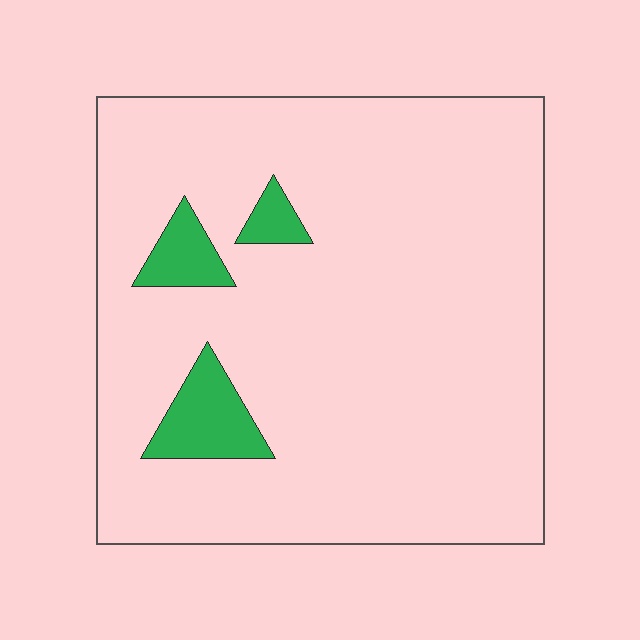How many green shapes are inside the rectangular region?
3.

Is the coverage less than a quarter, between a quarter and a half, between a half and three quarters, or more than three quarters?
Less than a quarter.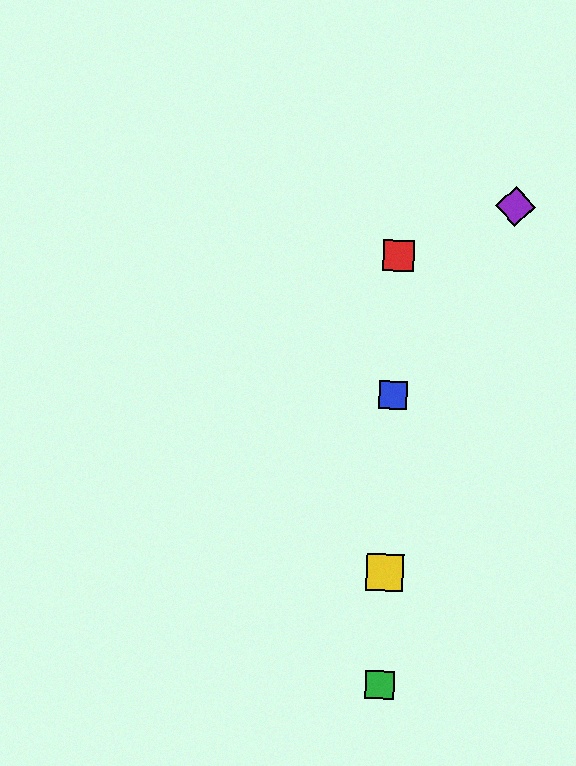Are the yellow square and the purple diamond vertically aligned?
No, the yellow square is at x≈385 and the purple diamond is at x≈516.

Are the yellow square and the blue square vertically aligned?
Yes, both are at x≈385.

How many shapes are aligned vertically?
4 shapes (the red square, the blue square, the green square, the yellow square) are aligned vertically.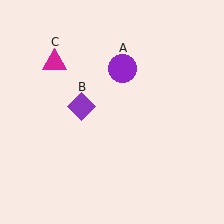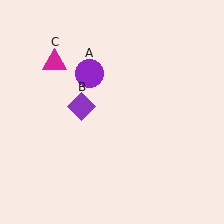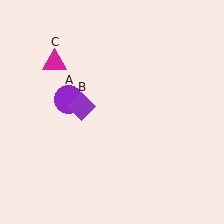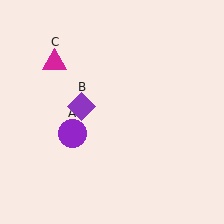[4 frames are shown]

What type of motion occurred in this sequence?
The purple circle (object A) rotated counterclockwise around the center of the scene.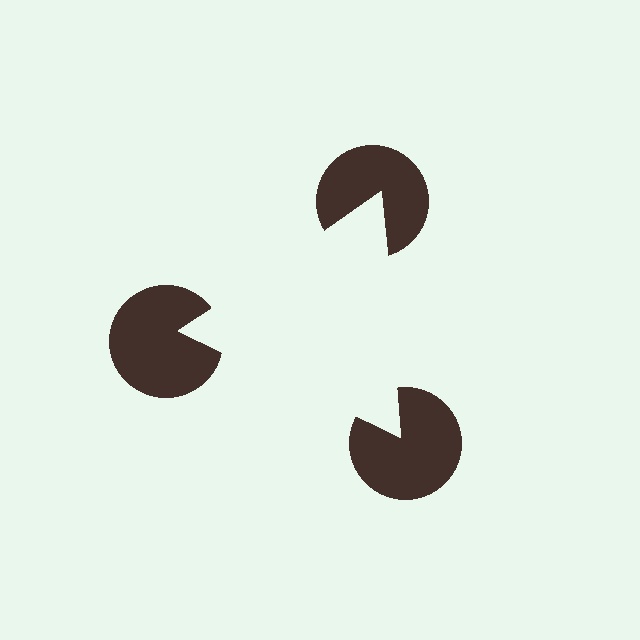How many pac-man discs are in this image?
There are 3 — one at each vertex of the illusory triangle.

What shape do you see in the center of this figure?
An illusory triangle — its edges are inferred from the aligned wedge cuts in the pac-man discs, not physically drawn.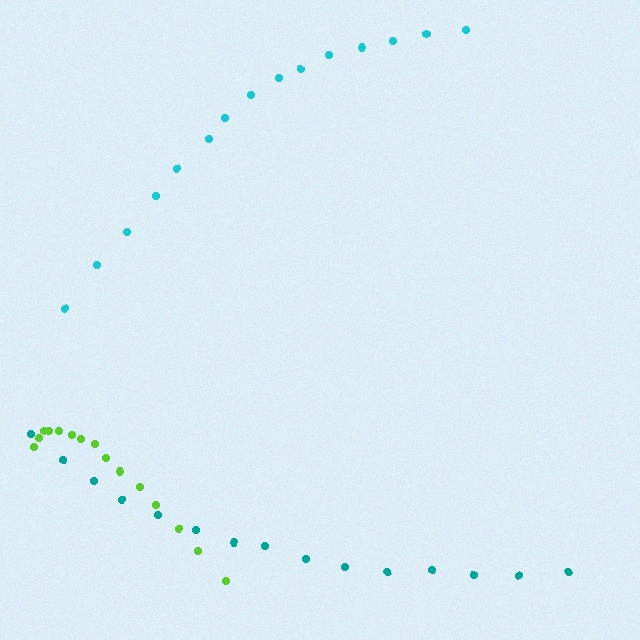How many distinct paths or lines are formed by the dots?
There are 3 distinct paths.